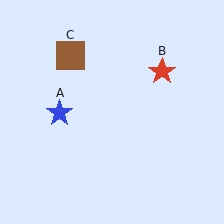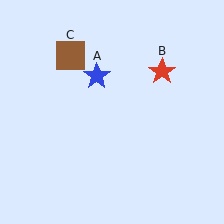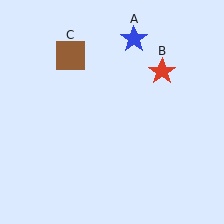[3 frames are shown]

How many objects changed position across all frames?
1 object changed position: blue star (object A).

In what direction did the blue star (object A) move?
The blue star (object A) moved up and to the right.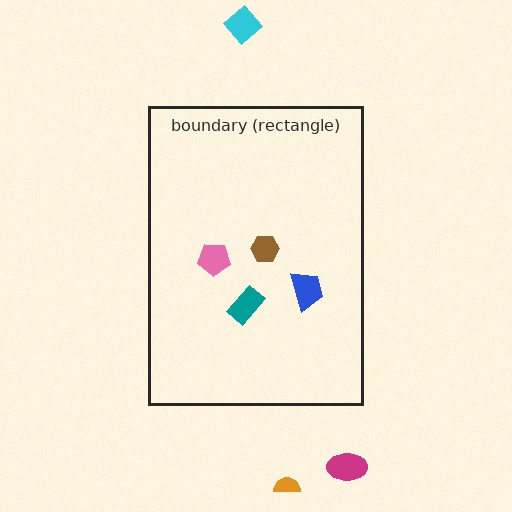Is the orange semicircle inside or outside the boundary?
Outside.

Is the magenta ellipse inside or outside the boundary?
Outside.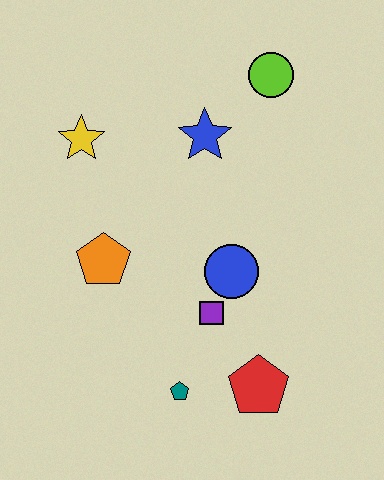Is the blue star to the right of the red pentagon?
No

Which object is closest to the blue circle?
The purple square is closest to the blue circle.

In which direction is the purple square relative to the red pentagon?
The purple square is above the red pentagon.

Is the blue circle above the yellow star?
No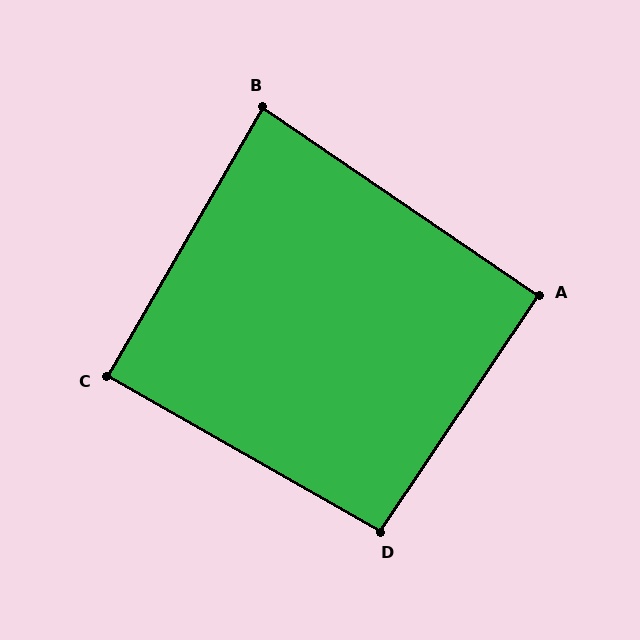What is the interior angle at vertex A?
Approximately 90 degrees (approximately right).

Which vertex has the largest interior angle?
D, at approximately 94 degrees.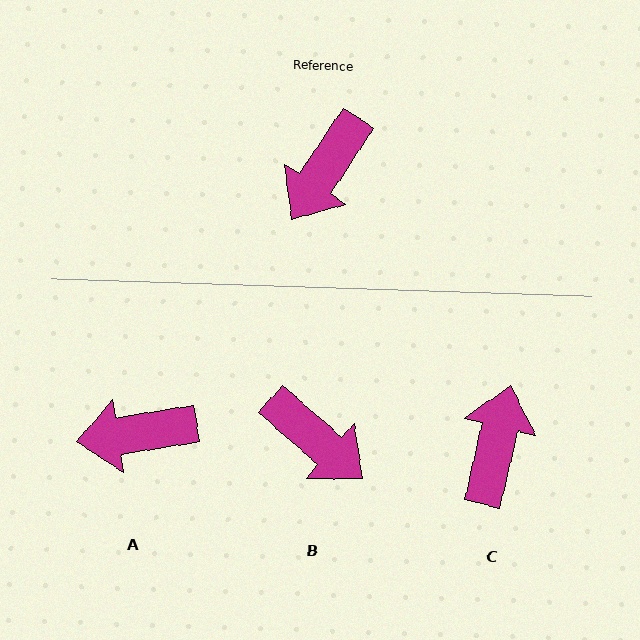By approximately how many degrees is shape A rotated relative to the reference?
Approximately 48 degrees clockwise.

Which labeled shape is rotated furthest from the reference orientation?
C, about 160 degrees away.